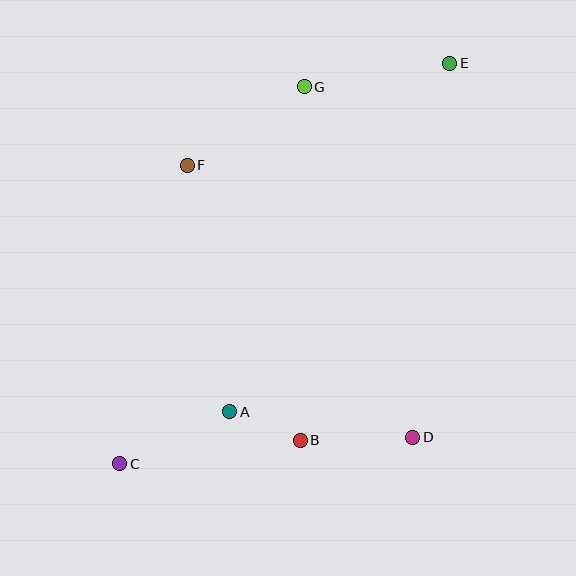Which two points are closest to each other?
Points A and B are closest to each other.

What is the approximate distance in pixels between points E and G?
The distance between E and G is approximately 147 pixels.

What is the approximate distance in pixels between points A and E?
The distance between A and E is approximately 412 pixels.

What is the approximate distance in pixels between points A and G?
The distance between A and G is approximately 333 pixels.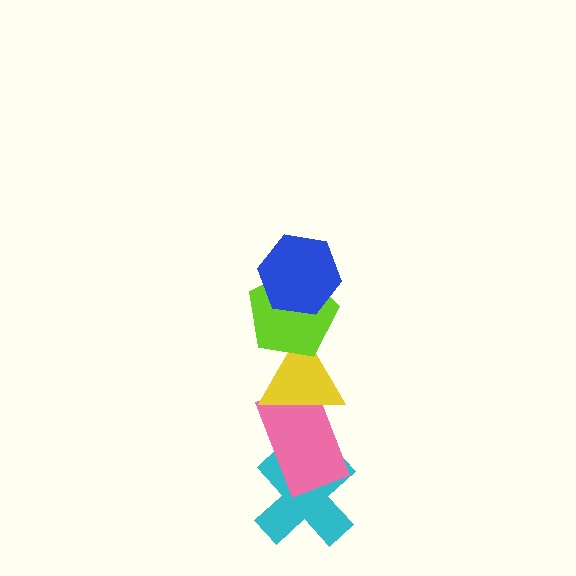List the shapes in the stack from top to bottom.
From top to bottom: the blue hexagon, the lime pentagon, the yellow triangle, the pink rectangle, the cyan cross.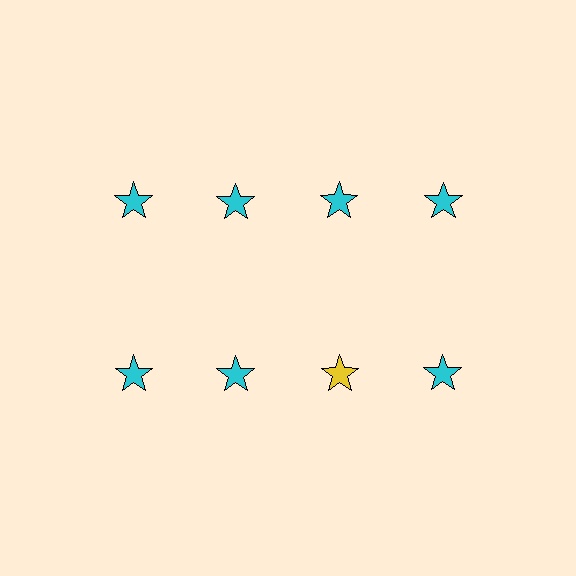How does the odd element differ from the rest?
It has a different color: yellow instead of cyan.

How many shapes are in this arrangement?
There are 8 shapes arranged in a grid pattern.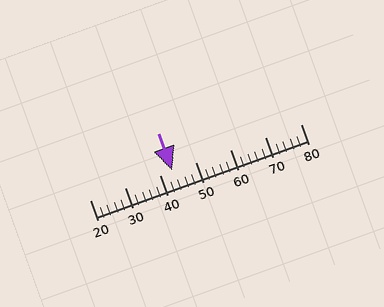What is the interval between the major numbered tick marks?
The major tick marks are spaced 10 units apart.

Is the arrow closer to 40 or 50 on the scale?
The arrow is closer to 40.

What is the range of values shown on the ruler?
The ruler shows values from 20 to 80.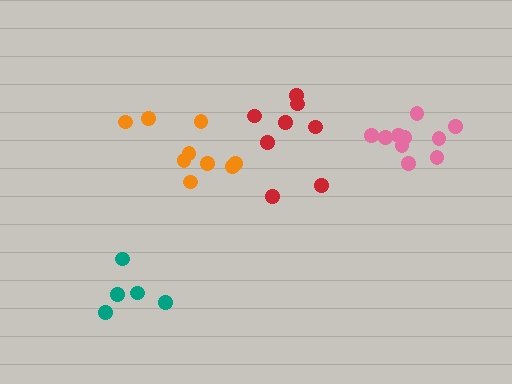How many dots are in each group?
Group 1: 8 dots, Group 2: 5 dots, Group 3: 9 dots, Group 4: 10 dots (32 total).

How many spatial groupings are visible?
There are 4 spatial groupings.